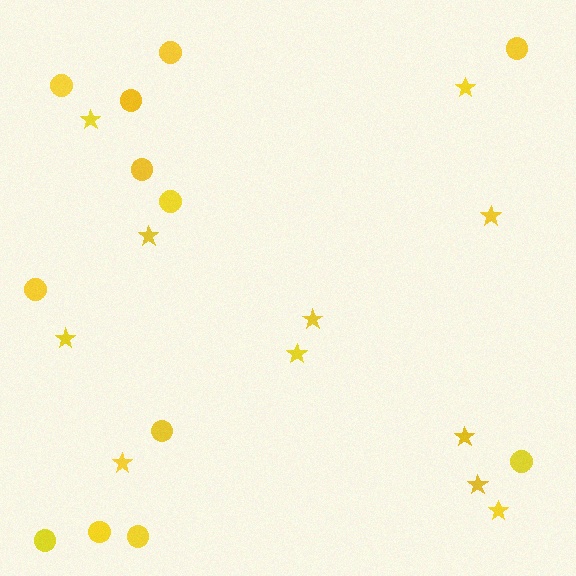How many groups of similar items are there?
There are 2 groups: one group of circles (12) and one group of stars (11).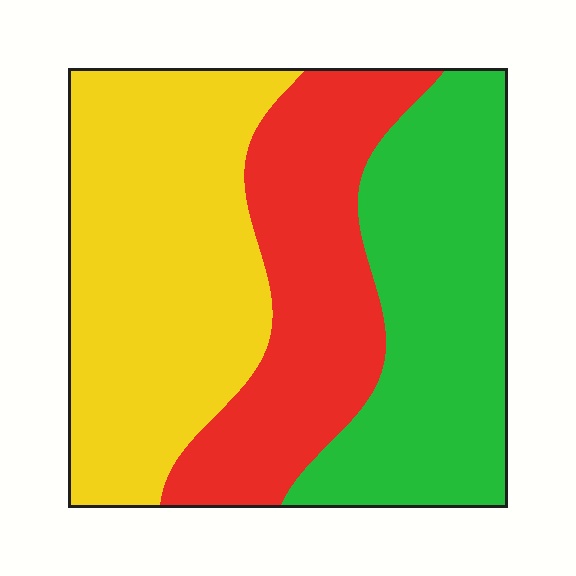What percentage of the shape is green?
Green takes up between a sixth and a third of the shape.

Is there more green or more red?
Green.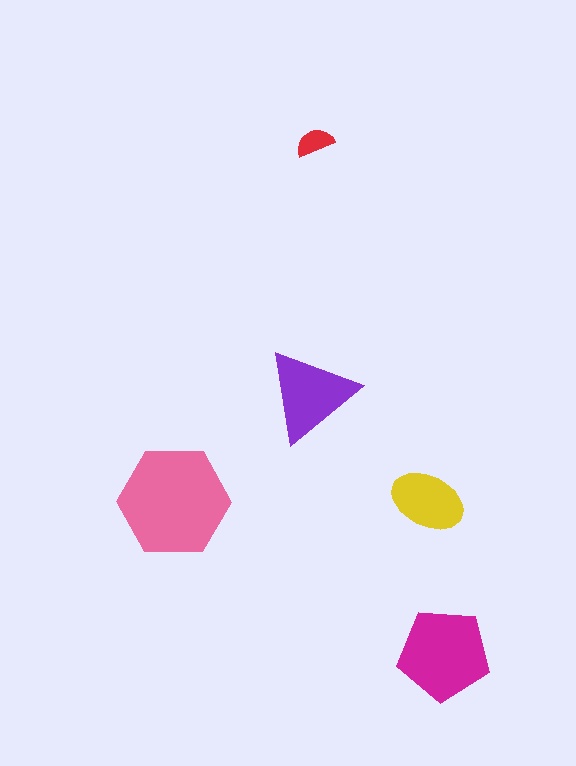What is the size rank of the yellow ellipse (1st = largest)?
4th.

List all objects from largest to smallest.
The pink hexagon, the magenta pentagon, the purple triangle, the yellow ellipse, the red semicircle.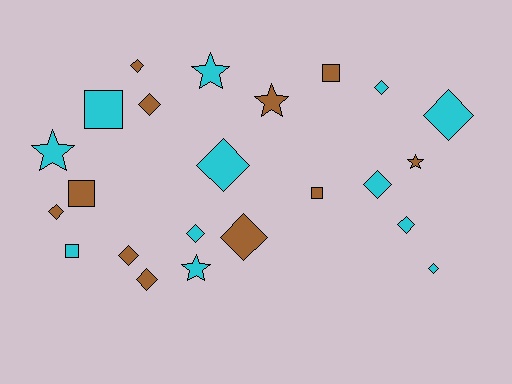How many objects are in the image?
There are 23 objects.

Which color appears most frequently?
Cyan, with 12 objects.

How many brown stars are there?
There are 2 brown stars.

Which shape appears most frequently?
Diamond, with 13 objects.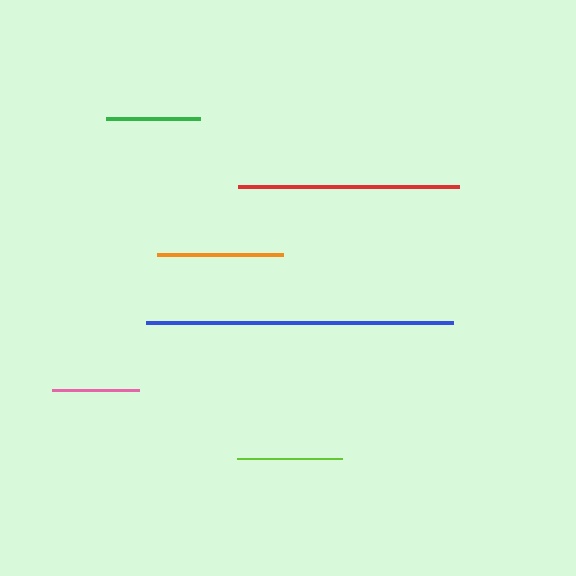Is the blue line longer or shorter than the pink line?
The blue line is longer than the pink line.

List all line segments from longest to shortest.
From longest to shortest: blue, red, orange, lime, green, pink.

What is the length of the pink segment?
The pink segment is approximately 87 pixels long.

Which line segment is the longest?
The blue line is the longest at approximately 308 pixels.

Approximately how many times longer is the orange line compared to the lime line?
The orange line is approximately 1.2 times the length of the lime line.